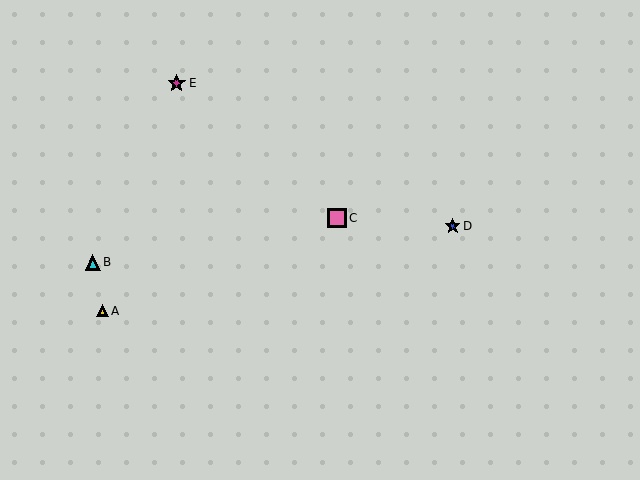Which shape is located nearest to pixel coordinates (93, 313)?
The yellow triangle (labeled A) at (102, 311) is nearest to that location.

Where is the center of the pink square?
The center of the pink square is at (337, 218).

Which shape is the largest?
The pink square (labeled C) is the largest.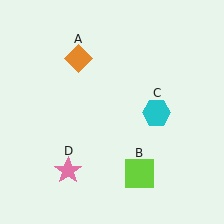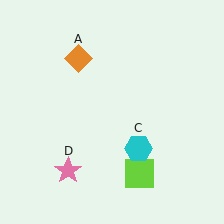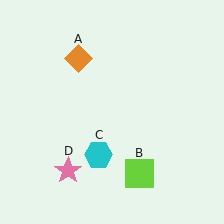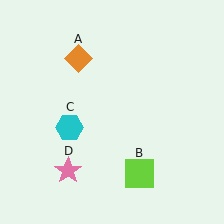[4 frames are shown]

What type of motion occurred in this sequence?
The cyan hexagon (object C) rotated clockwise around the center of the scene.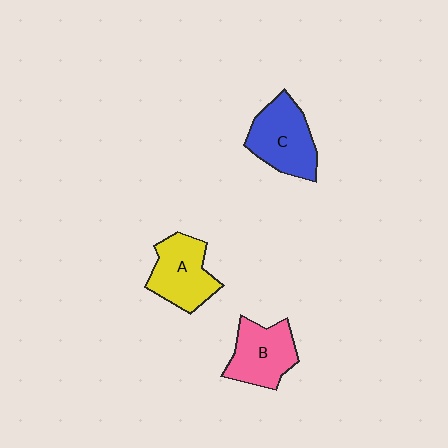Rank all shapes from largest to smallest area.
From largest to smallest: C (blue), A (yellow), B (pink).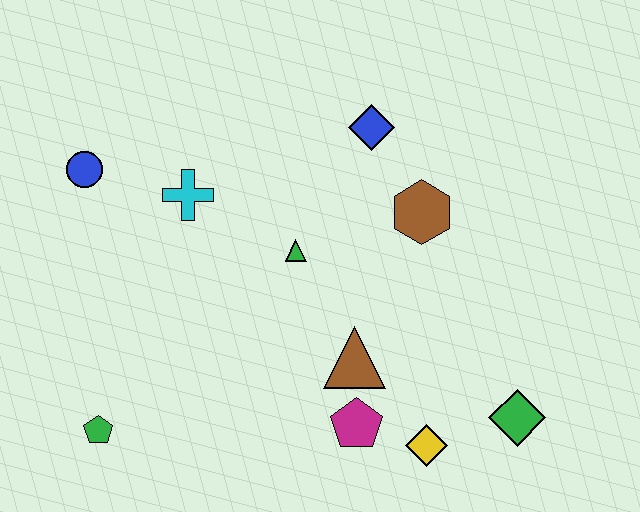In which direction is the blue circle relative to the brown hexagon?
The blue circle is to the left of the brown hexagon.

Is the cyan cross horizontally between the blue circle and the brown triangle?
Yes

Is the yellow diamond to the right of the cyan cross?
Yes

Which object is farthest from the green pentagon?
The green diamond is farthest from the green pentagon.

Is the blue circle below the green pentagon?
No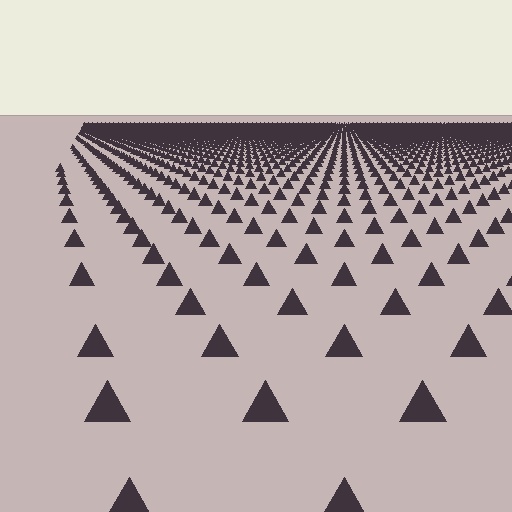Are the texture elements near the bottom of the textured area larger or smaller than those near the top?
Larger. Near the bottom, elements are closer to the viewer and appear at a bigger on-screen size.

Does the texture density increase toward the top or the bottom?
Density increases toward the top.